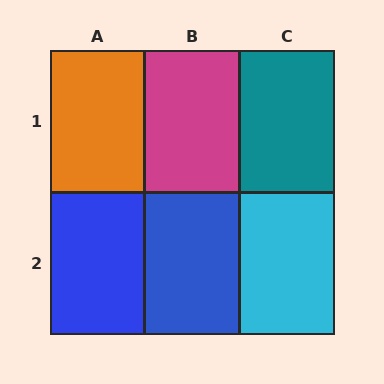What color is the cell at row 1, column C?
Teal.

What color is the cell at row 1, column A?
Orange.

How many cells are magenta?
1 cell is magenta.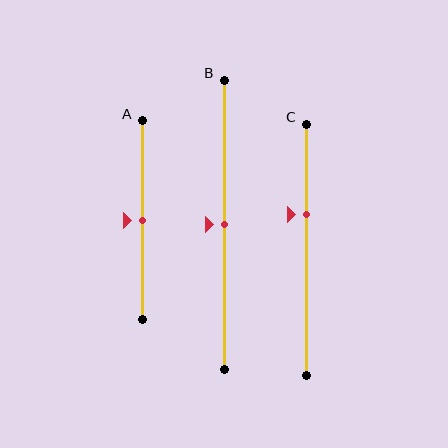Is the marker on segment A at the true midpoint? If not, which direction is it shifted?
Yes, the marker on segment A is at the true midpoint.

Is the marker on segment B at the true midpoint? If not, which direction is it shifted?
Yes, the marker on segment B is at the true midpoint.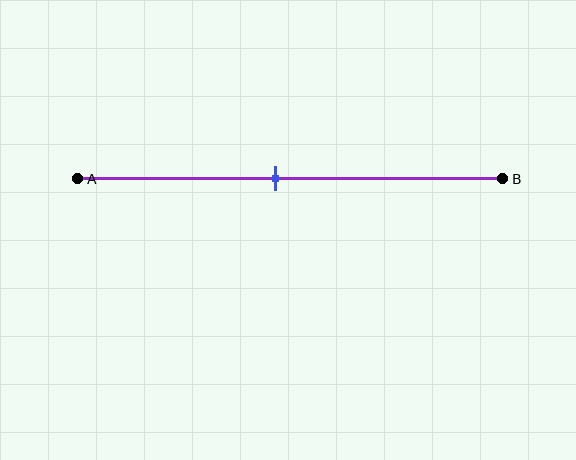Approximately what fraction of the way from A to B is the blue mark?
The blue mark is approximately 45% of the way from A to B.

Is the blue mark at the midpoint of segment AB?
No, the mark is at about 45% from A, not at the 50% midpoint.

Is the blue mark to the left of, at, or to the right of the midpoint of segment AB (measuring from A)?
The blue mark is to the left of the midpoint of segment AB.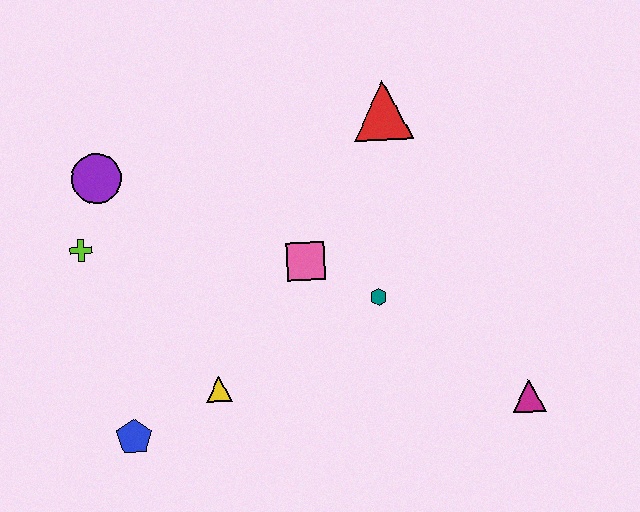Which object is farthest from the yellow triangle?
The red triangle is farthest from the yellow triangle.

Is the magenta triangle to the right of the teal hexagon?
Yes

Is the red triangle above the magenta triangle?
Yes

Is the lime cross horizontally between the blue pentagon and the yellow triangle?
No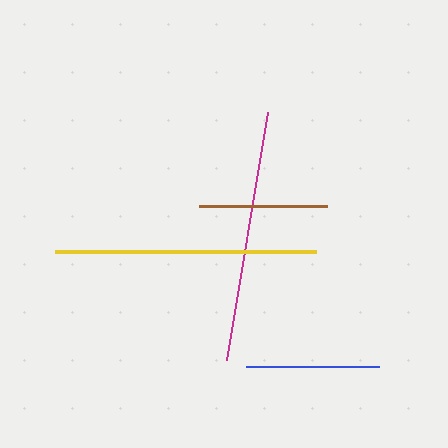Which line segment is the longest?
The yellow line is the longest at approximately 261 pixels.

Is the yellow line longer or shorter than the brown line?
The yellow line is longer than the brown line.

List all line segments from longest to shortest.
From longest to shortest: yellow, magenta, blue, brown.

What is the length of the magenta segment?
The magenta segment is approximately 252 pixels long.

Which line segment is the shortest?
The brown line is the shortest at approximately 128 pixels.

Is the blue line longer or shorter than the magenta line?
The magenta line is longer than the blue line.